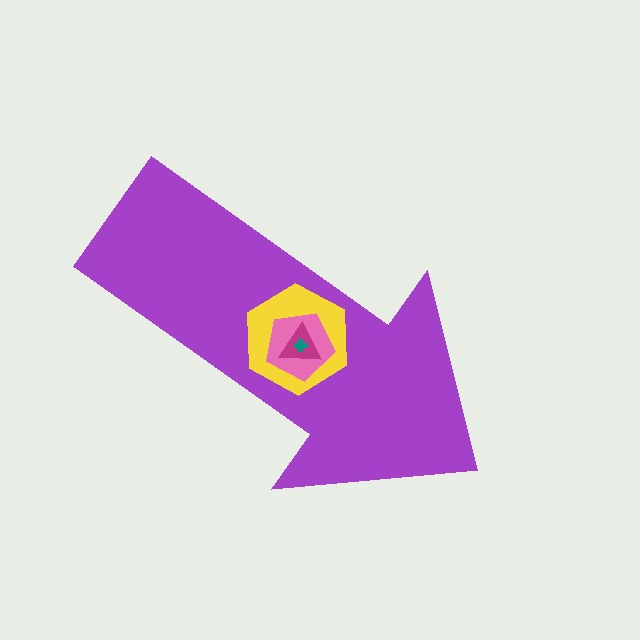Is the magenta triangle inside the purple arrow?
Yes.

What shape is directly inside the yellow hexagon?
The pink pentagon.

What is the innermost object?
The teal cross.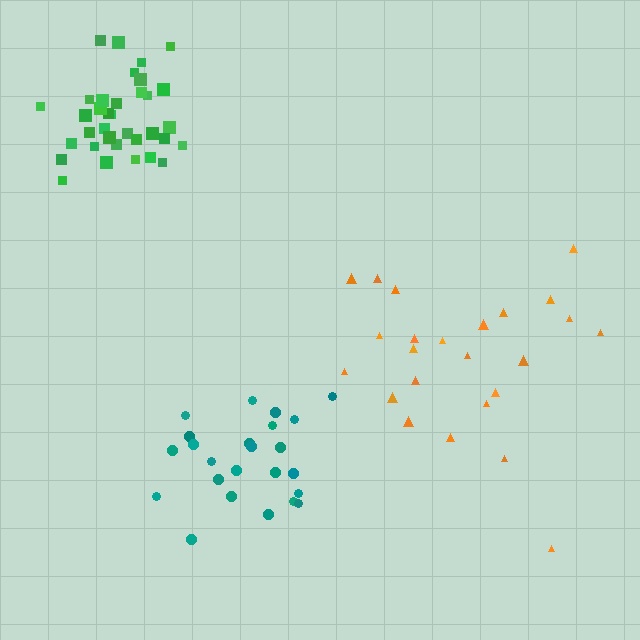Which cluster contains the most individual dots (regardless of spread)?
Green (35).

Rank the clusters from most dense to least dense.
green, teal, orange.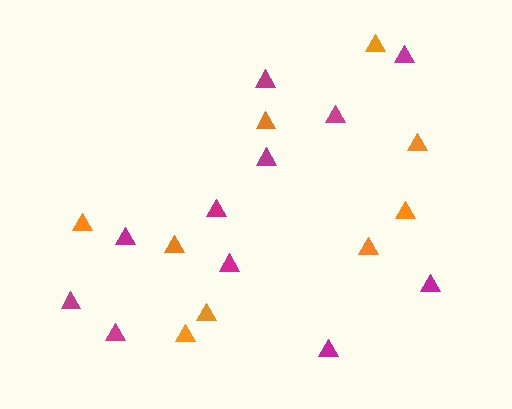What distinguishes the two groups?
There are 2 groups: one group of magenta triangles (11) and one group of orange triangles (9).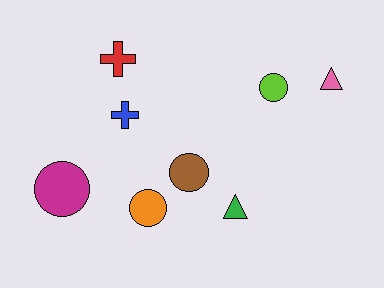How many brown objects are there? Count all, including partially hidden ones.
There is 1 brown object.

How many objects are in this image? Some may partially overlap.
There are 8 objects.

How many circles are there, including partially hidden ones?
There are 4 circles.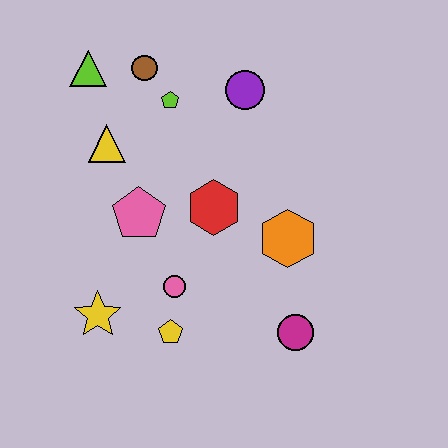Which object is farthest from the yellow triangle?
The magenta circle is farthest from the yellow triangle.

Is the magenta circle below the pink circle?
Yes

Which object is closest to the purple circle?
The lime pentagon is closest to the purple circle.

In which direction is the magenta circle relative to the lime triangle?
The magenta circle is below the lime triangle.